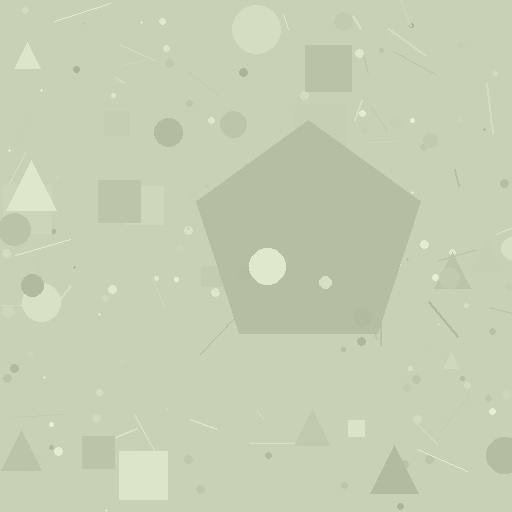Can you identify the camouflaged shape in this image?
The camouflaged shape is a pentagon.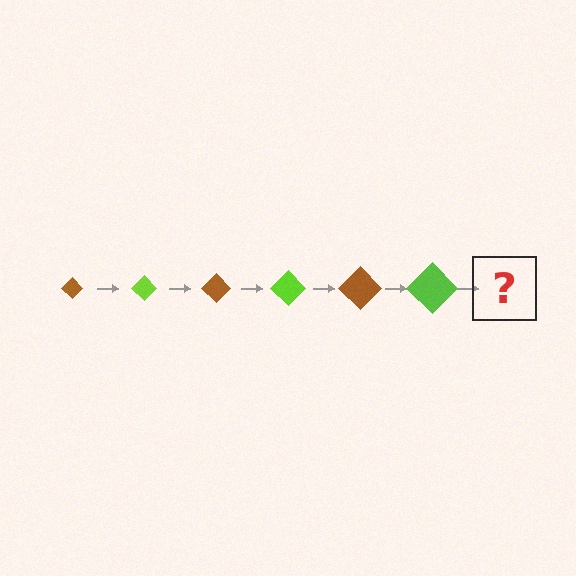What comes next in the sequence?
The next element should be a brown diamond, larger than the previous one.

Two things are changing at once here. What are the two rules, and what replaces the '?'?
The two rules are that the diamond grows larger each step and the color cycles through brown and lime. The '?' should be a brown diamond, larger than the previous one.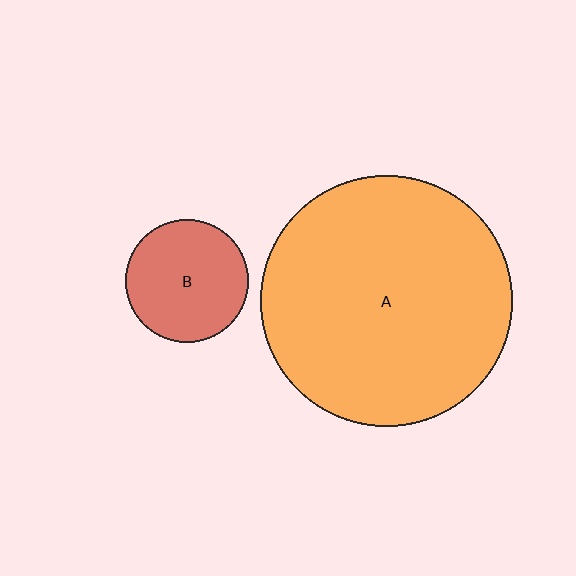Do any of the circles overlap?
No, none of the circles overlap.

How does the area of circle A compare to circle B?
Approximately 4.2 times.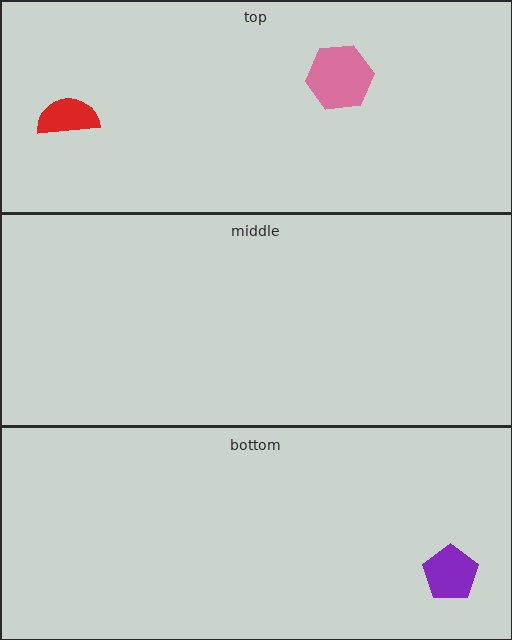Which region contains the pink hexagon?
The top region.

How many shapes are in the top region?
2.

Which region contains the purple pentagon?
The bottom region.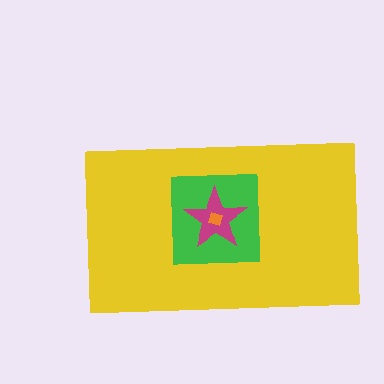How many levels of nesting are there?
4.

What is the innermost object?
The orange diamond.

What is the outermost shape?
The yellow rectangle.